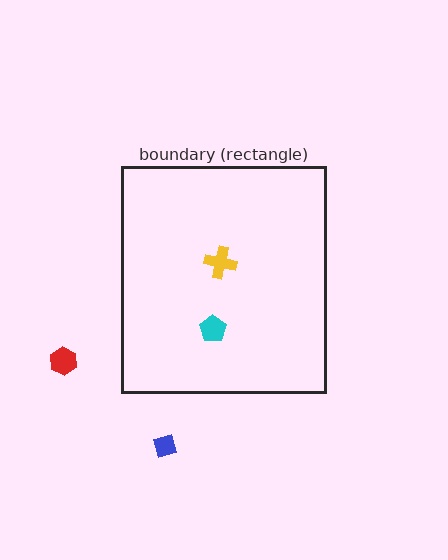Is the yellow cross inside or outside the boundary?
Inside.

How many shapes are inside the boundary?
2 inside, 2 outside.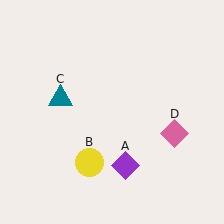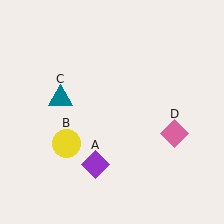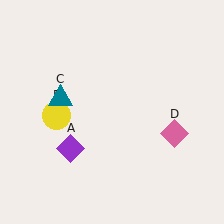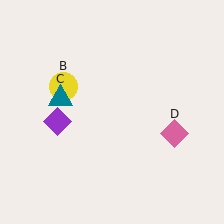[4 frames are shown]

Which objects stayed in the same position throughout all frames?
Teal triangle (object C) and pink diamond (object D) remained stationary.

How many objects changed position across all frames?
2 objects changed position: purple diamond (object A), yellow circle (object B).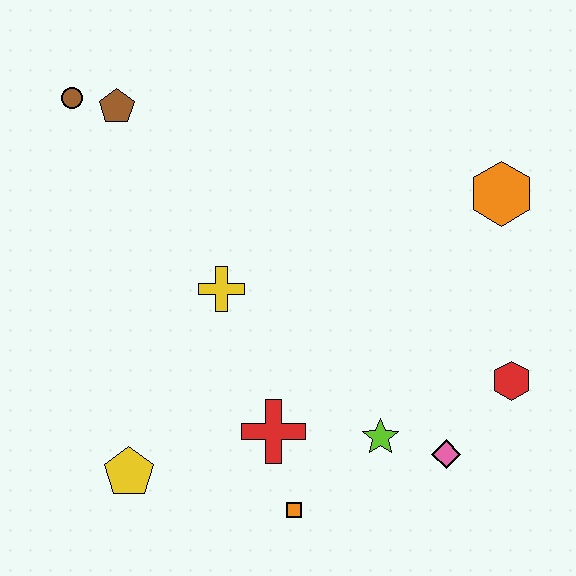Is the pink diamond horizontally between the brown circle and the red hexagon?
Yes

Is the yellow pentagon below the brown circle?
Yes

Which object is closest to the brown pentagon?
The brown circle is closest to the brown pentagon.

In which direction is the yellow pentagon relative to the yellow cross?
The yellow pentagon is below the yellow cross.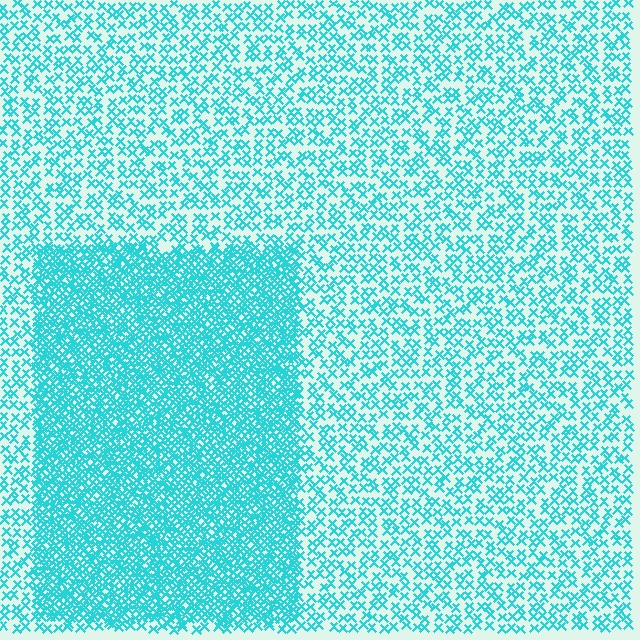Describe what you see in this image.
The image contains small cyan elements arranged at two different densities. A rectangle-shaped region is visible where the elements are more densely packed than the surrounding area.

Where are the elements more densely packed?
The elements are more densely packed inside the rectangle boundary.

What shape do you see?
I see a rectangle.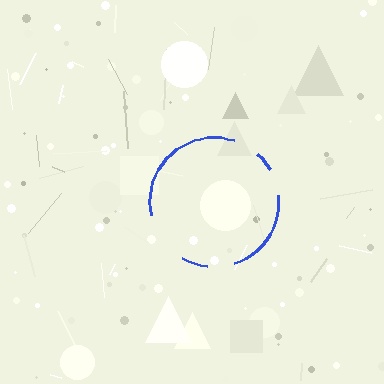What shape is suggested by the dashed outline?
The dashed outline suggests a circle.